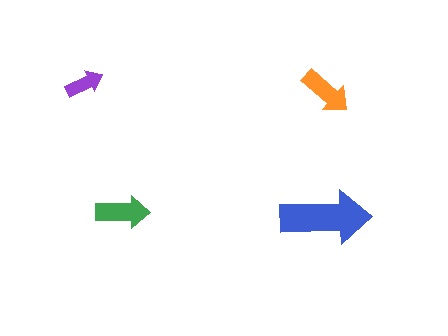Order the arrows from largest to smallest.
the blue one, the green one, the orange one, the purple one.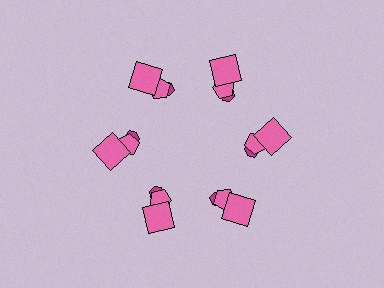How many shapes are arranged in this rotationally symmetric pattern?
There are 18 shapes, arranged in 6 groups of 3.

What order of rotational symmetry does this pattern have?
This pattern has 6-fold rotational symmetry.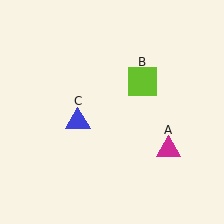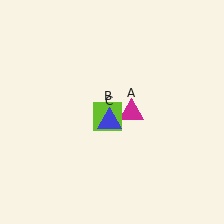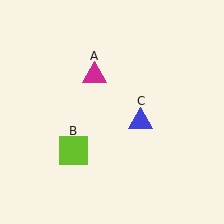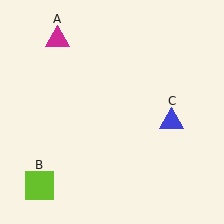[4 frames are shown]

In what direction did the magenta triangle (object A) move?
The magenta triangle (object A) moved up and to the left.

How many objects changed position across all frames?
3 objects changed position: magenta triangle (object A), lime square (object B), blue triangle (object C).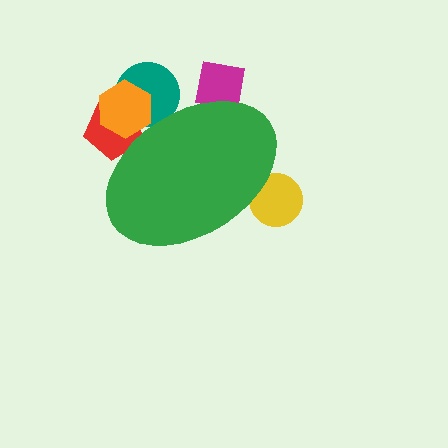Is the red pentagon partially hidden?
Yes, the red pentagon is partially hidden behind the green ellipse.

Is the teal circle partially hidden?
Yes, the teal circle is partially hidden behind the green ellipse.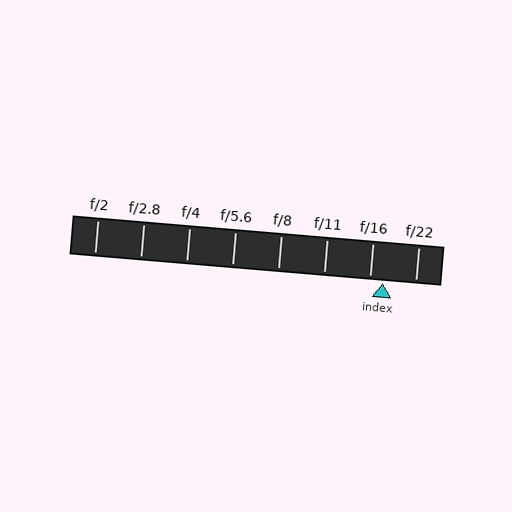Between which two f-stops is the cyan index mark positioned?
The index mark is between f/16 and f/22.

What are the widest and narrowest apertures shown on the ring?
The widest aperture shown is f/2 and the narrowest is f/22.